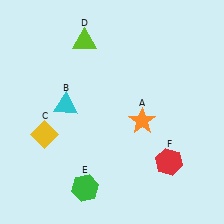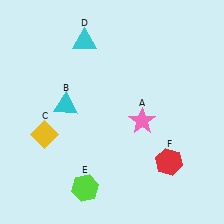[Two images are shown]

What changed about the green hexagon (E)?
In Image 1, E is green. In Image 2, it changed to lime.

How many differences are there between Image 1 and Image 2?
There are 3 differences between the two images.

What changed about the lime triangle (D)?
In Image 1, D is lime. In Image 2, it changed to cyan.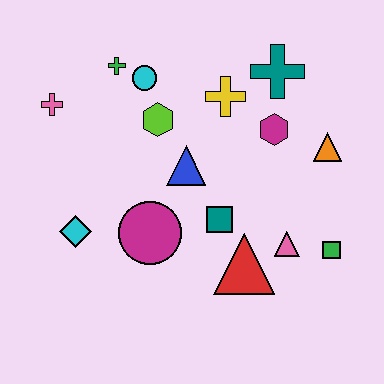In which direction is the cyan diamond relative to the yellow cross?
The cyan diamond is to the left of the yellow cross.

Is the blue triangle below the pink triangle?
No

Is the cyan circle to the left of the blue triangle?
Yes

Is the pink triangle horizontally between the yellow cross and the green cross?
No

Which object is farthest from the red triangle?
The pink cross is farthest from the red triangle.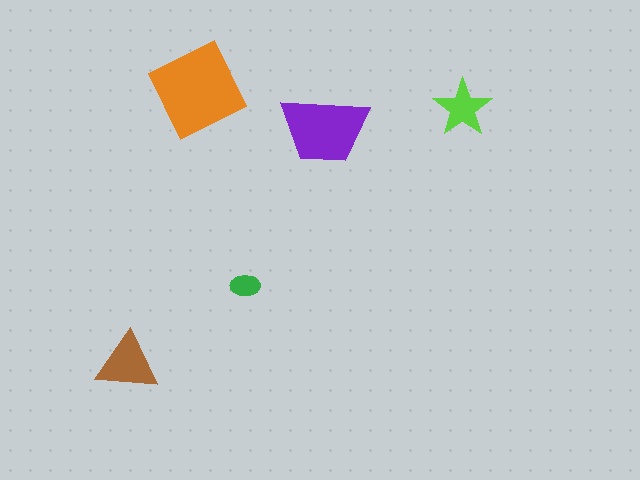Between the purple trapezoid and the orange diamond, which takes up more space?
The orange diamond.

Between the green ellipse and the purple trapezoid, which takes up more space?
The purple trapezoid.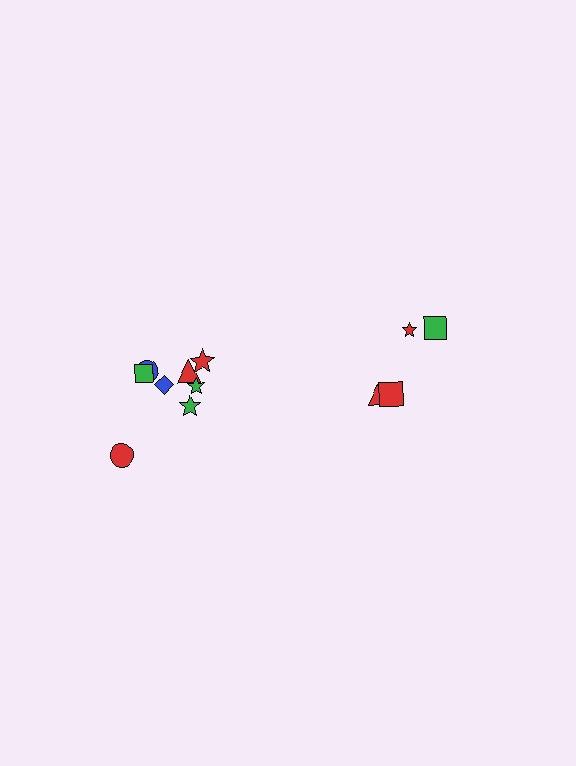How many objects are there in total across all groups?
There are 12 objects.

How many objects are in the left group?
There are 8 objects.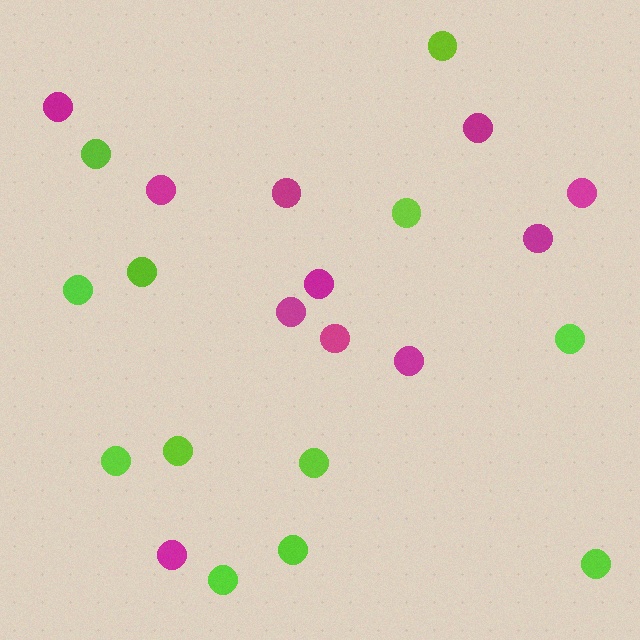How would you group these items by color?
There are 2 groups: one group of lime circles (12) and one group of magenta circles (11).